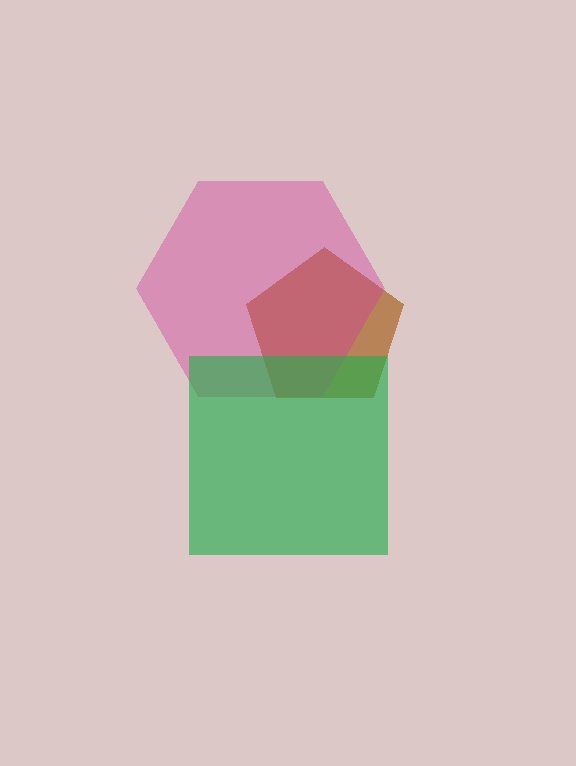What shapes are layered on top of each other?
The layered shapes are: a brown pentagon, a magenta hexagon, a green square.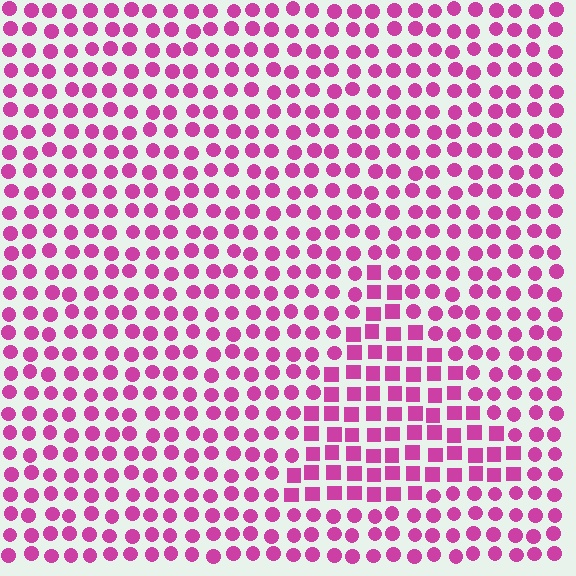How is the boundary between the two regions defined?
The boundary is defined by a change in element shape: squares inside vs. circles outside. All elements share the same color and spacing.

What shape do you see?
I see a triangle.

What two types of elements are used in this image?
The image uses squares inside the triangle region and circles outside it.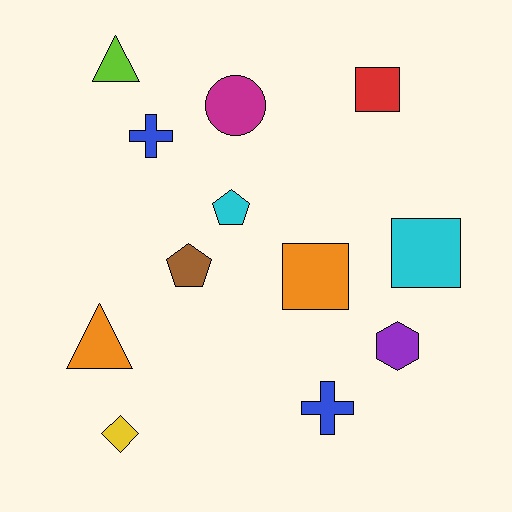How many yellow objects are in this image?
There is 1 yellow object.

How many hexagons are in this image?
There is 1 hexagon.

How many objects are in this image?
There are 12 objects.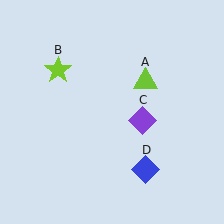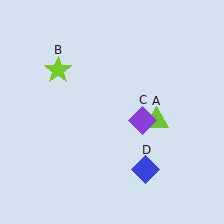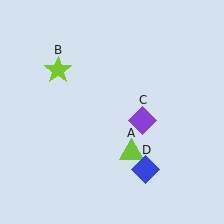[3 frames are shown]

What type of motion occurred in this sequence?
The lime triangle (object A) rotated clockwise around the center of the scene.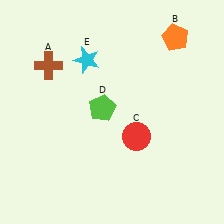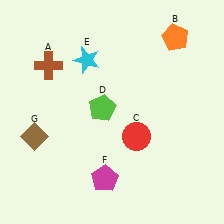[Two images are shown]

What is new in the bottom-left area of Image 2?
A magenta pentagon (F) was added in the bottom-left area of Image 2.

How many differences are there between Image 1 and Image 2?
There are 2 differences between the two images.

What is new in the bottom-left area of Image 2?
A brown diamond (G) was added in the bottom-left area of Image 2.